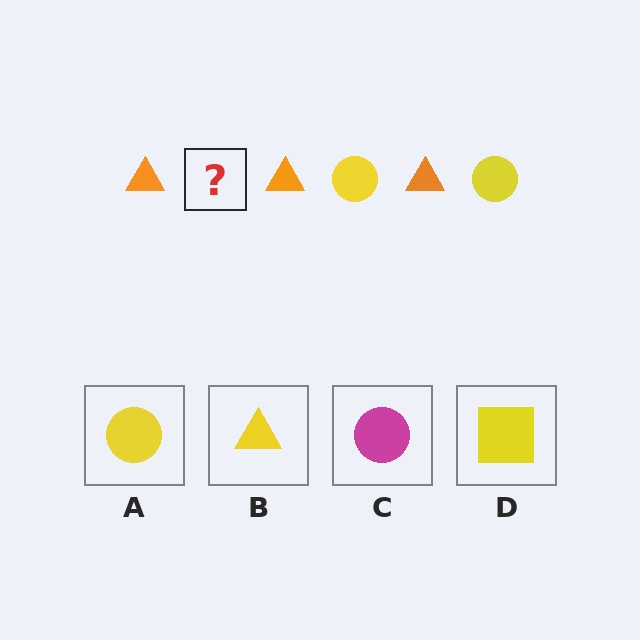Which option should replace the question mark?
Option A.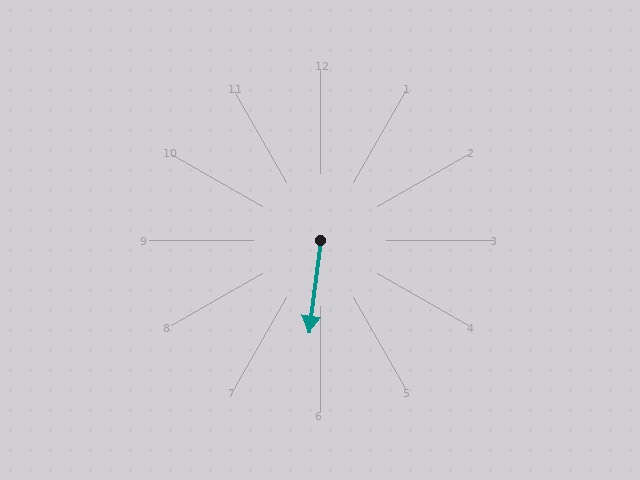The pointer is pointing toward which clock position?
Roughly 6 o'clock.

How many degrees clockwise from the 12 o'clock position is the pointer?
Approximately 187 degrees.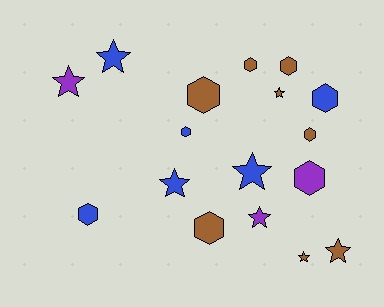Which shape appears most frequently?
Hexagon, with 9 objects.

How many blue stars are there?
There are 3 blue stars.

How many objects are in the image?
There are 17 objects.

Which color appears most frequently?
Brown, with 8 objects.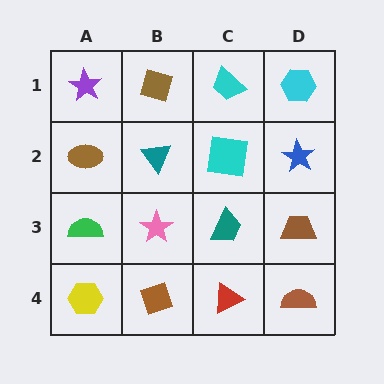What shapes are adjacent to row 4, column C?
A teal trapezoid (row 3, column C), a brown diamond (row 4, column B), a brown semicircle (row 4, column D).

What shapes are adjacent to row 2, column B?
A brown diamond (row 1, column B), a pink star (row 3, column B), a brown ellipse (row 2, column A), a cyan square (row 2, column C).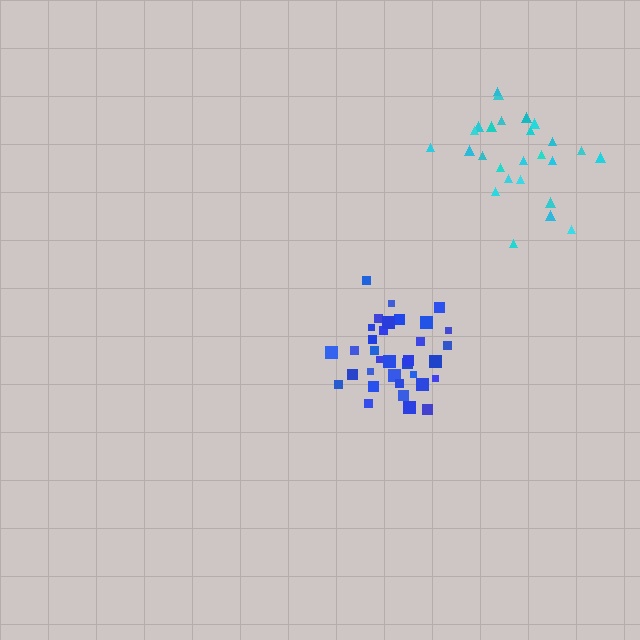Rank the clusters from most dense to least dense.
blue, cyan.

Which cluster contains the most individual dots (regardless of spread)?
Blue (34).